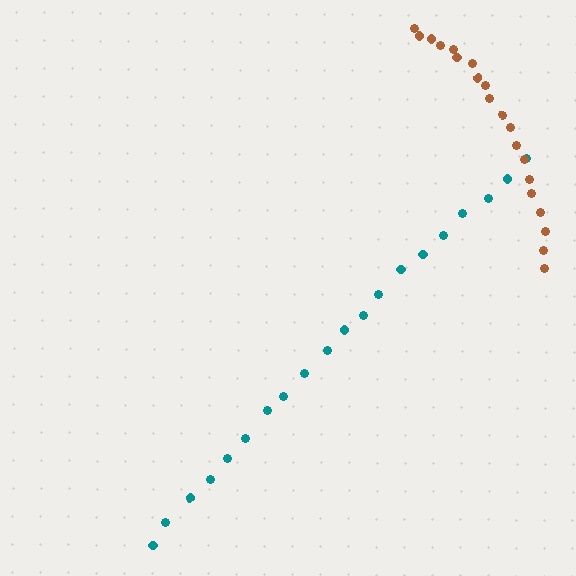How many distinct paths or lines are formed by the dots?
There are 2 distinct paths.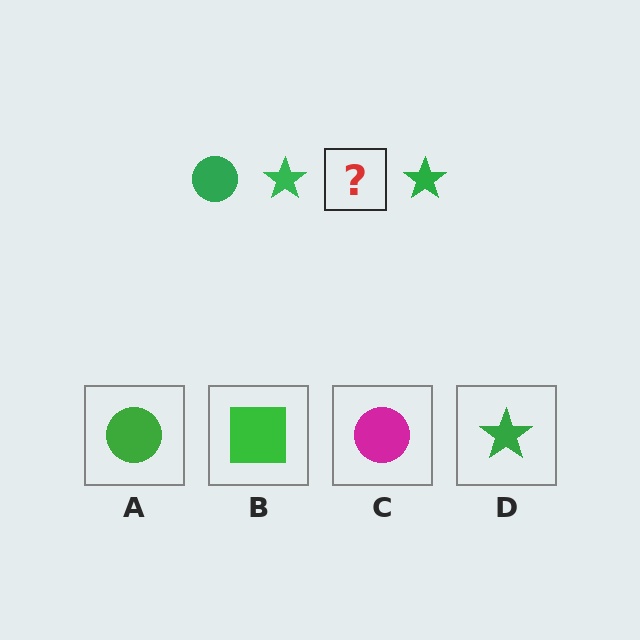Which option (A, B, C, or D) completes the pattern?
A.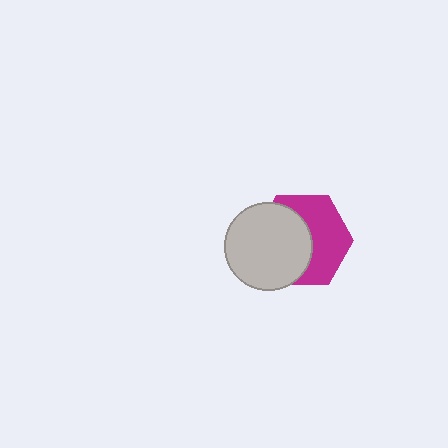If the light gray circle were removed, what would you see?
You would see the complete magenta hexagon.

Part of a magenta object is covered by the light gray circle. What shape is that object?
It is a hexagon.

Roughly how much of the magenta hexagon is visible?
About half of it is visible (roughly 50%).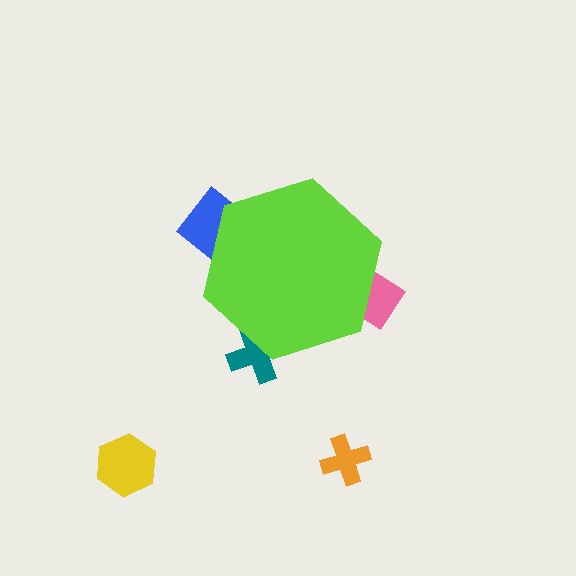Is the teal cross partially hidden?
Yes, the teal cross is partially hidden behind the lime hexagon.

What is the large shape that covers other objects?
A lime hexagon.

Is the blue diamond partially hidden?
Yes, the blue diamond is partially hidden behind the lime hexagon.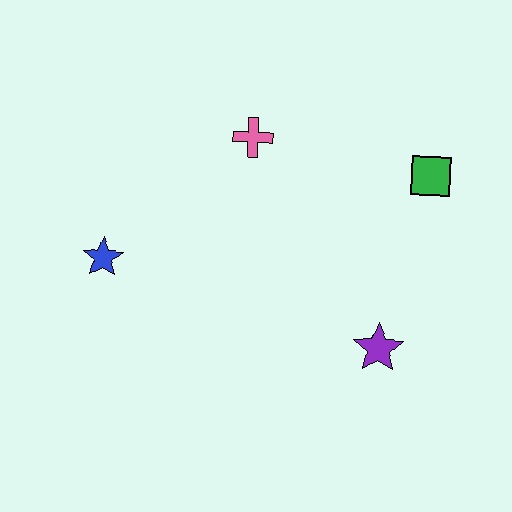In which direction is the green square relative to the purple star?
The green square is above the purple star.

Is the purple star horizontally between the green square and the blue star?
Yes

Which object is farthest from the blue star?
The green square is farthest from the blue star.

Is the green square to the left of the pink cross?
No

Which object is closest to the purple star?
The green square is closest to the purple star.